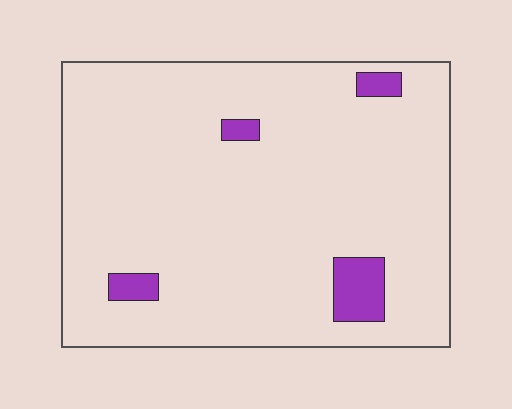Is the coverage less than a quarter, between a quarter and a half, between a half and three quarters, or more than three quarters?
Less than a quarter.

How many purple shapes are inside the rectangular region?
4.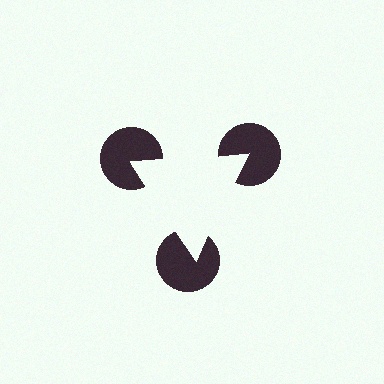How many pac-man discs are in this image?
There are 3 — one at each vertex of the illusory triangle.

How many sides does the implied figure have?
3 sides.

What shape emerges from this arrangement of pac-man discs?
An illusory triangle — its edges are inferred from the aligned wedge cuts in the pac-man discs, not physically drawn.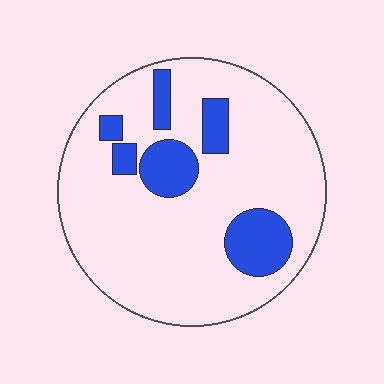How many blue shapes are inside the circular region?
6.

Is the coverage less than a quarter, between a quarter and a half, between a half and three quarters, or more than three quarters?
Less than a quarter.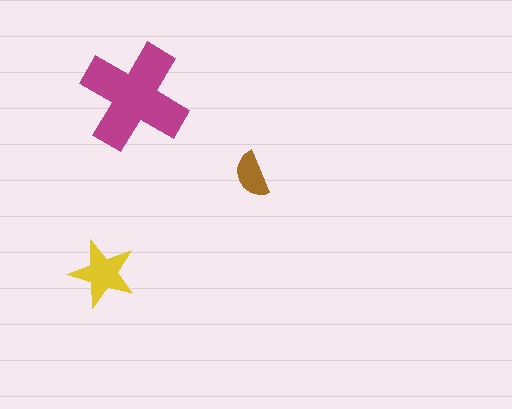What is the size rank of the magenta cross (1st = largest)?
1st.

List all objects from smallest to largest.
The brown semicircle, the yellow star, the magenta cross.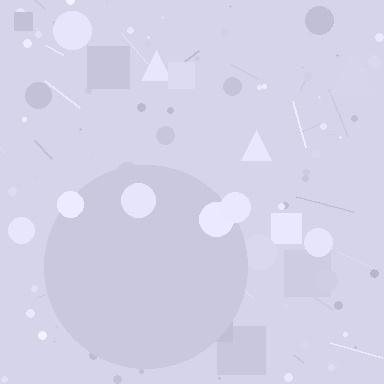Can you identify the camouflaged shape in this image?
The camouflaged shape is a circle.